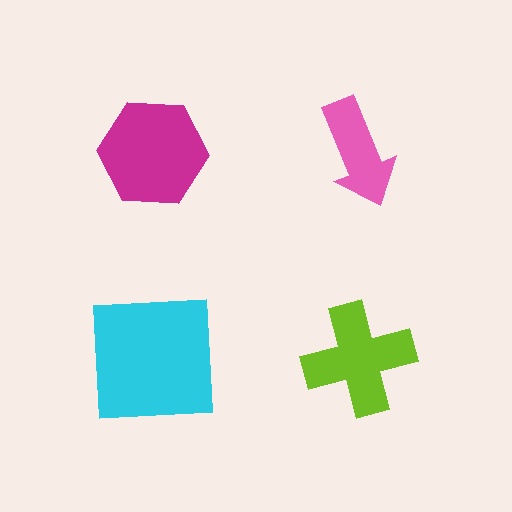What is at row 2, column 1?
A cyan square.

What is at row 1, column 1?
A magenta hexagon.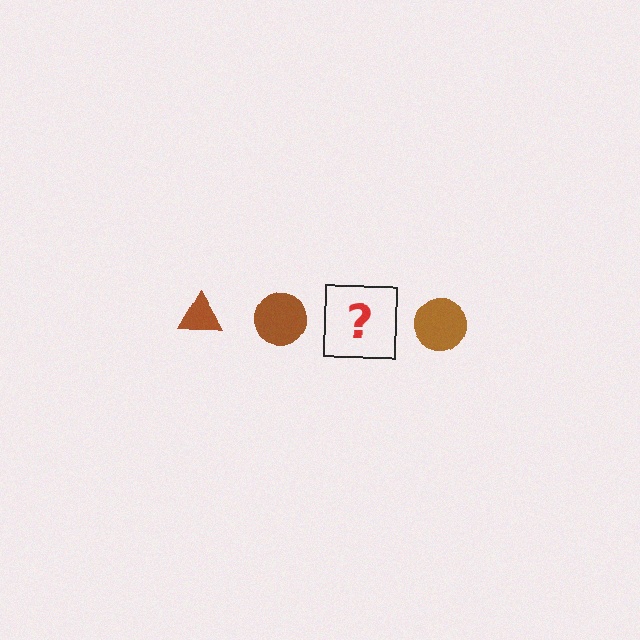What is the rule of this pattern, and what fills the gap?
The rule is that the pattern cycles through triangle, circle shapes in brown. The gap should be filled with a brown triangle.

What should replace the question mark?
The question mark should be replaced with a brown triangle.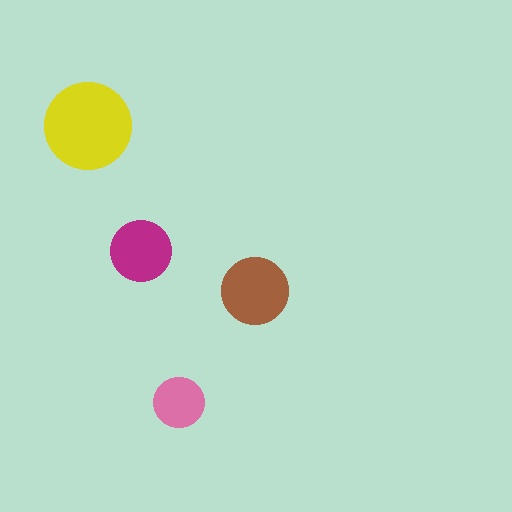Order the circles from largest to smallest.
the yellow one, the brown one, the magenta one, the pink one.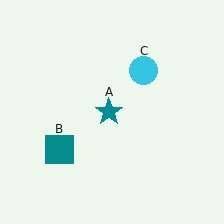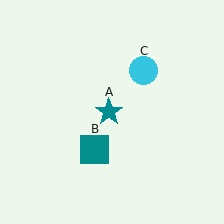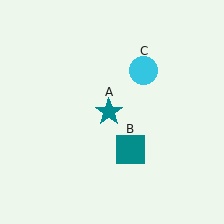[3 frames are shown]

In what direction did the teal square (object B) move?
The teal square (object B) moved right.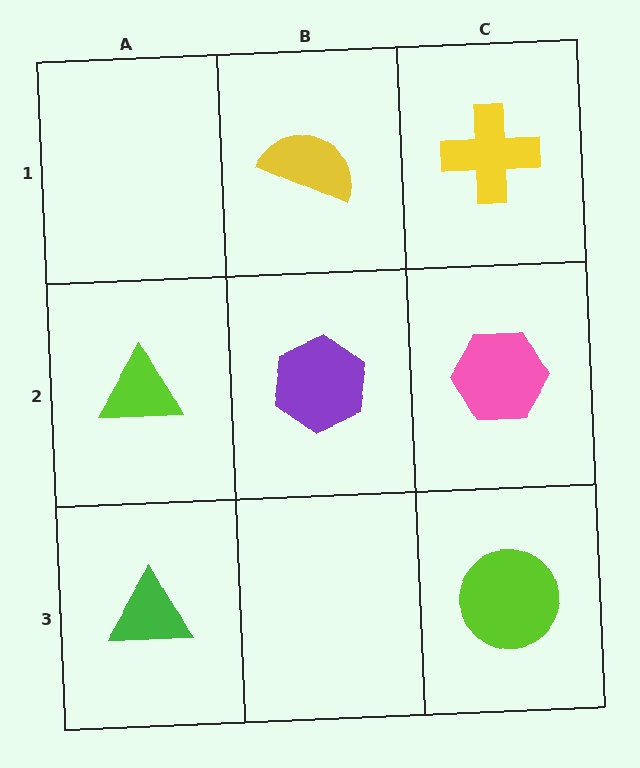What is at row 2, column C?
A pink hexagon.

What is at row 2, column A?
A lime triangle.